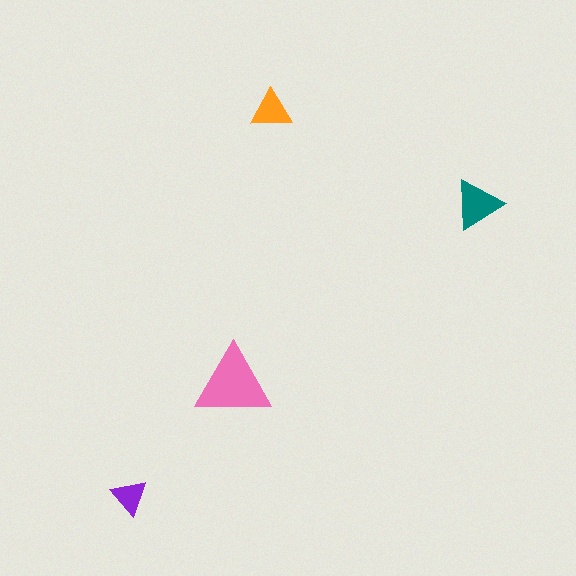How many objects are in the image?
There are 4 objects in the image.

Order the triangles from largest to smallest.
the pink one, the teal one, the orange one, the purple one.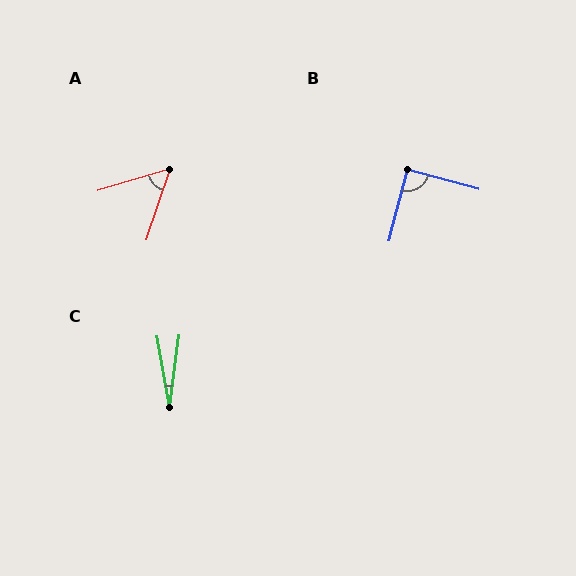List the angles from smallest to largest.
C (17°), A (54°), B (89°).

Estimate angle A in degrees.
Approximately 54 degrees.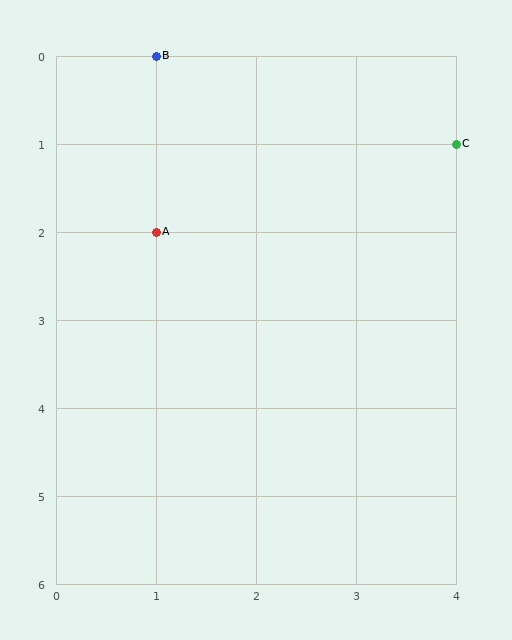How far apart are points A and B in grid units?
Points A and B are 2 rows apart.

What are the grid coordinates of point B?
Point B is at grid coordinates (1, 0).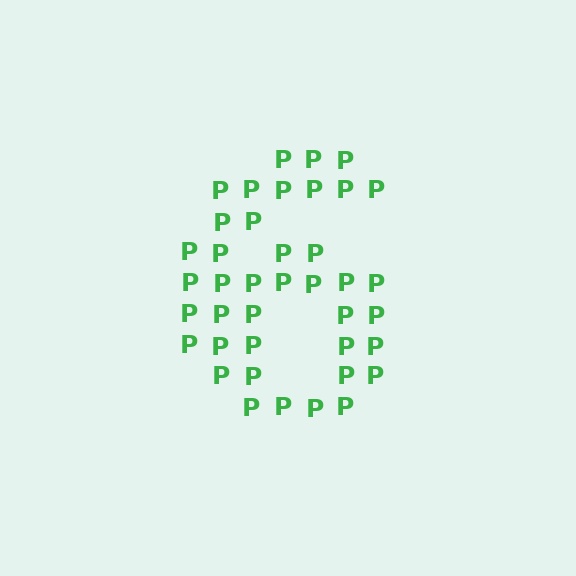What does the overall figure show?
The overall figure shows the digit 6.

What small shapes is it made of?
It is made of small letter P's.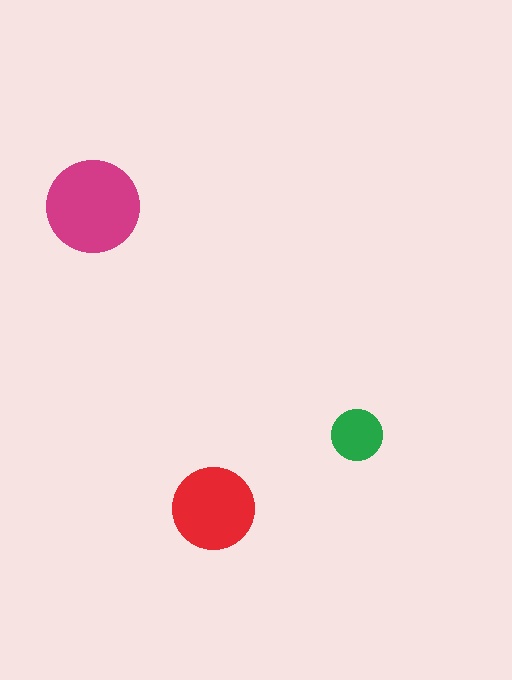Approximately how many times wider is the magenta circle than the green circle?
About 2 times wider.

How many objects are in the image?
There are 3 objects in the image.